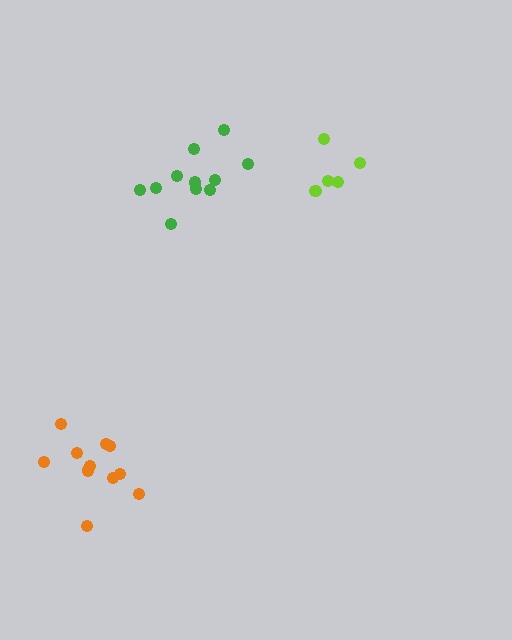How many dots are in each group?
Group 1: 11 dots, Group 2: 11 dots, Group 3: 5 dots (27 total).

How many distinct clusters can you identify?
There are 3 distinct clusters.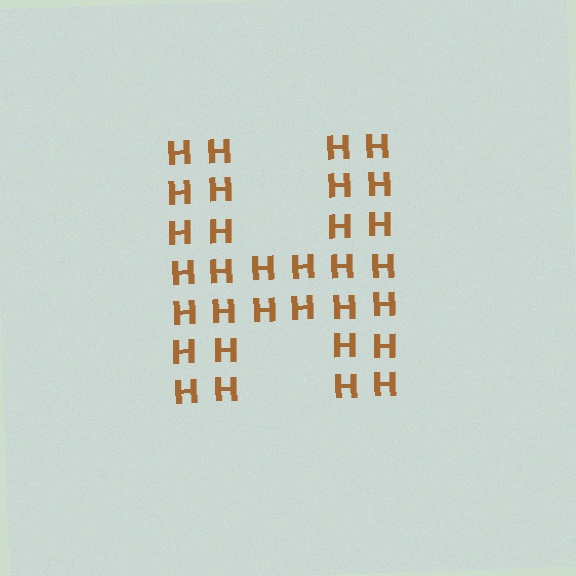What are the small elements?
The small elements are letter H's.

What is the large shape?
The large shape is the letter H.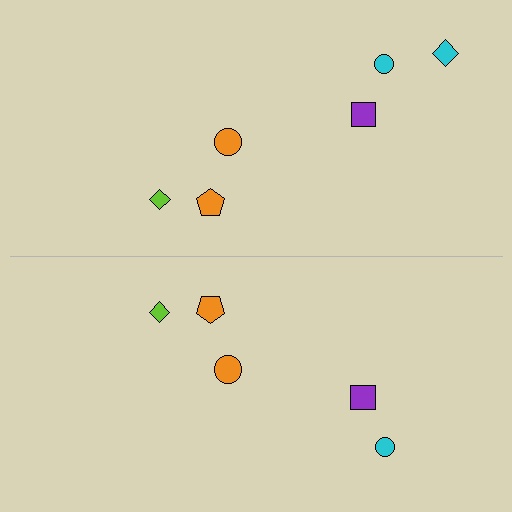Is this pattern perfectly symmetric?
No, the pattern is not perfectly symmetric. A cyan diamond is missing from the bottom side.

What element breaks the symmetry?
A cyan diamond is missing from the bottom side.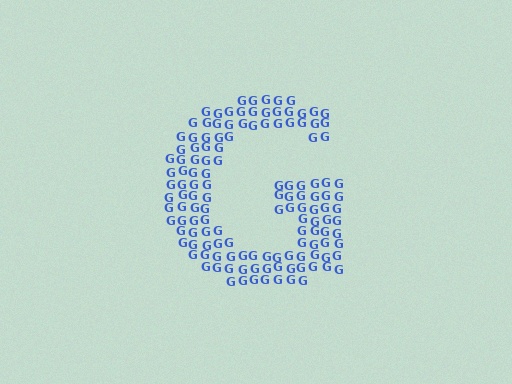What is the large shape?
The large shape is the letter G.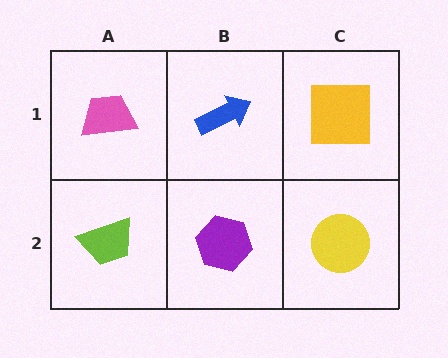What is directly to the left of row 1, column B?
A pink trapezoid.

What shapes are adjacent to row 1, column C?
A yellow circle (row 2, column C), a blue arrow (row 1, column B).